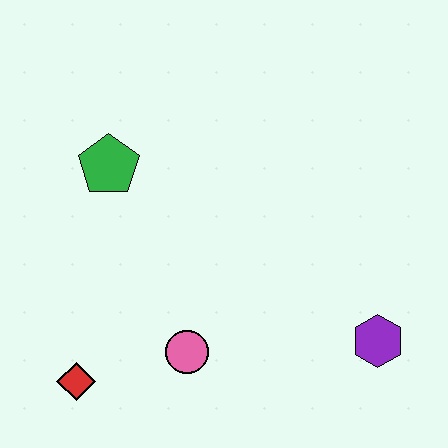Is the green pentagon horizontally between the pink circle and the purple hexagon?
No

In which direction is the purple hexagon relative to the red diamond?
The purple hexagon is to the right of the red diamond.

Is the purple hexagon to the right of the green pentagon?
Yes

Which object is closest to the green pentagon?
The pink circle is closest to the green pentagon.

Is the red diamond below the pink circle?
Yes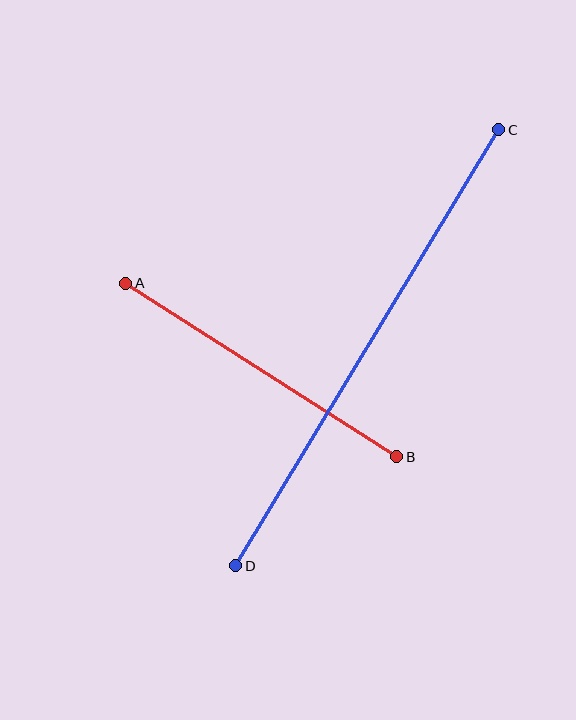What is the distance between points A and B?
The distance is approximately 322 pixels.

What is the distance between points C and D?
The distance is approximately 509 pixels.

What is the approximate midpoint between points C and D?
The midpoint is at approximately (367, 348) pixels.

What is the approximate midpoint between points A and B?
The midpoint is at approximately (261, 370) pixels.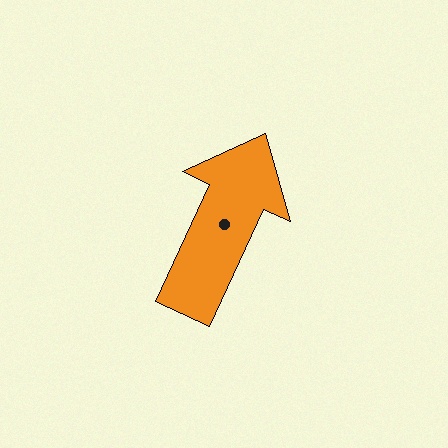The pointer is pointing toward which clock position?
Roughly 1 o'clock.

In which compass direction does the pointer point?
Northeast.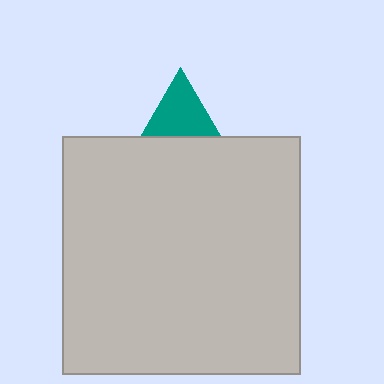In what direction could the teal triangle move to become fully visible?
The teal triangle could move up. That would shift it out from behind the light gray square entirely.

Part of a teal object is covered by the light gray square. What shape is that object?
It is a triangle.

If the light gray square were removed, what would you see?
You would see the complete teal triangle.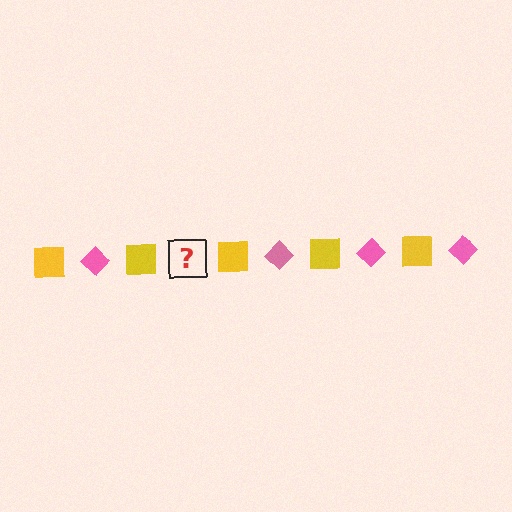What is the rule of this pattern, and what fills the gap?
The rule is that the pattern alternates between yellow square and pink diamond. The gap should be filled with a pink diamond.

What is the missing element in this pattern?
The missing element is a pink diamond.